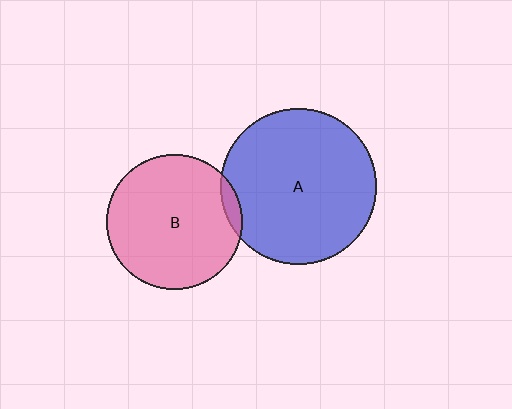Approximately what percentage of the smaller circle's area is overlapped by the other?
Approximately 5%.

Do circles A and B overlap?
Yes.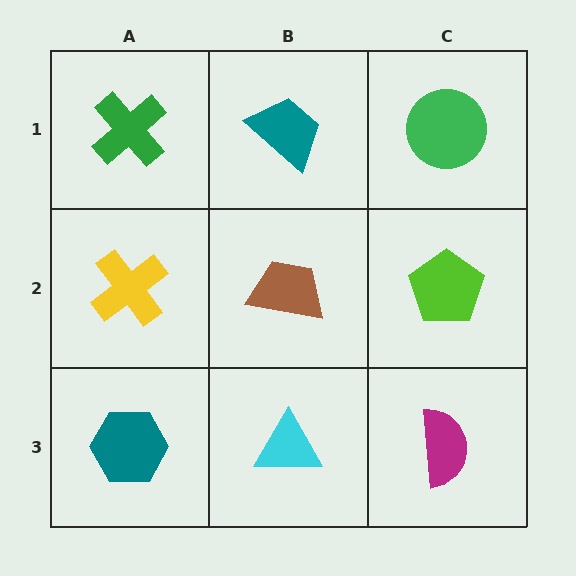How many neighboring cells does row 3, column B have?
3.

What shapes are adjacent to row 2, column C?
A green circle (row 1, column C), a magenta semicircle (row 3, column C), a brown trapezoid (row 2, column B).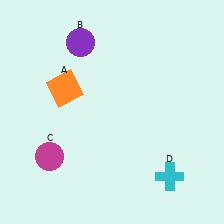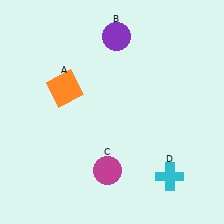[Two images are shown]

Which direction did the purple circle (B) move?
The purple circle (B) moved right.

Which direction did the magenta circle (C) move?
The magenta circle (C) moved right.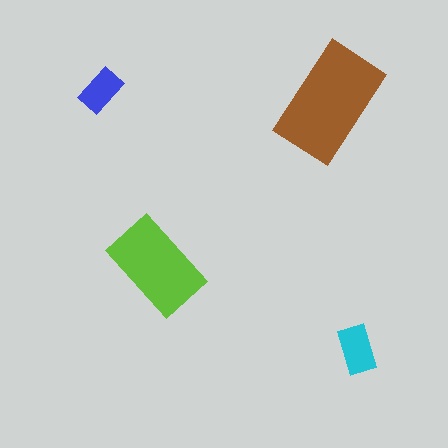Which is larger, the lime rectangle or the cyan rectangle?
The lime one.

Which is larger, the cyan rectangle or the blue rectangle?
The cyan one.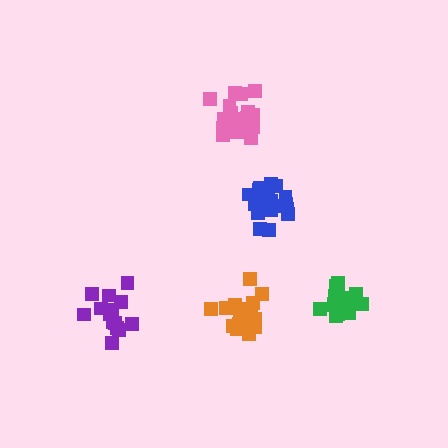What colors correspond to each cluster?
The clusters are colored: orange, blue, pink, purple, green.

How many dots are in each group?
Group 1: 16 dots, Group 2: 20 dots, Group 3: 20 dots, Group 4: 15 dots, Group 5: 17 dots (88 total).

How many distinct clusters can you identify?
There are 5 distinct clusters.